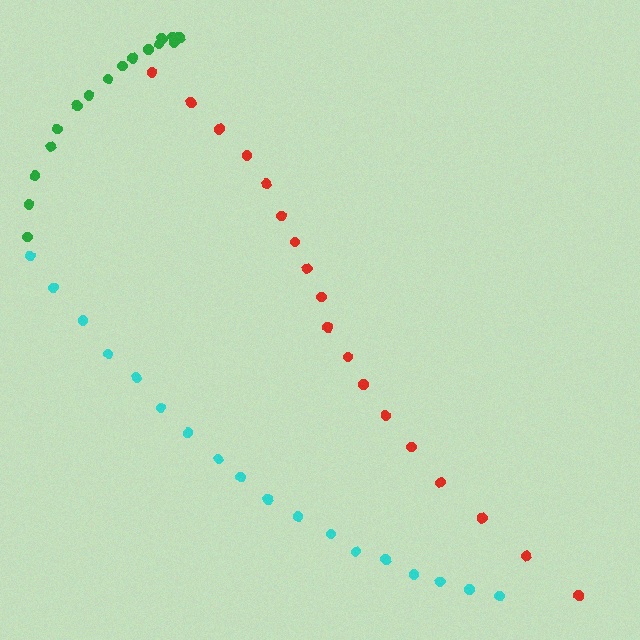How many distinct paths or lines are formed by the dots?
There are 3 distinct paths.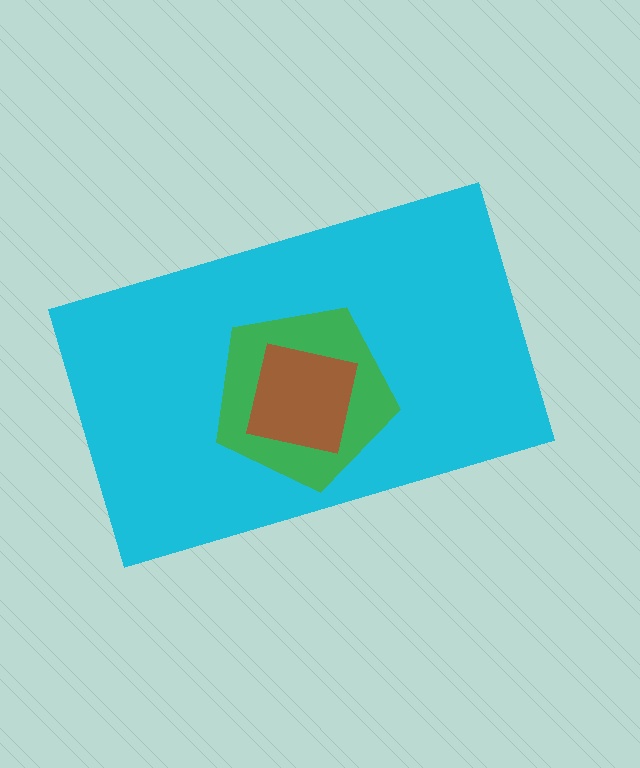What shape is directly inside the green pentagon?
The brown square.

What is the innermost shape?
The brown square.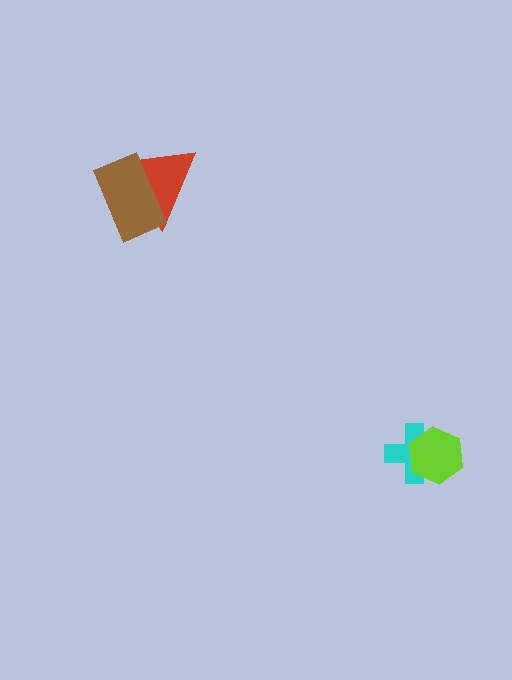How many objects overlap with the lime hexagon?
1 object overlaps with the lime hexagon.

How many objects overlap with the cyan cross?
1 object overlaps with the cyan cross.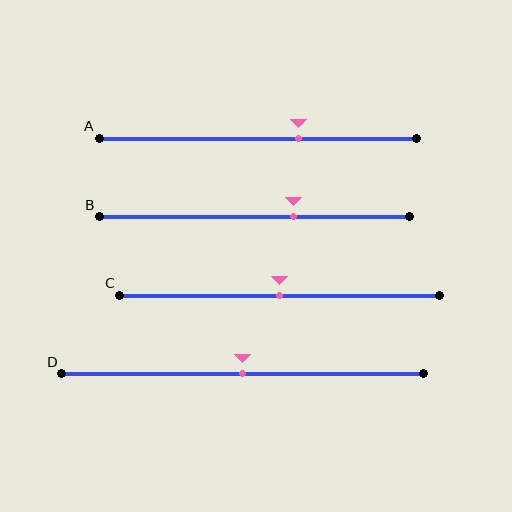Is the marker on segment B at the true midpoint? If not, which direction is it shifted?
No, the marker on segment B is shifted to the right by about 13% of the segment length.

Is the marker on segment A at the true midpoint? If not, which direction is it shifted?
No, the marker on segment A is shifted to the right by about 13% of the segment length.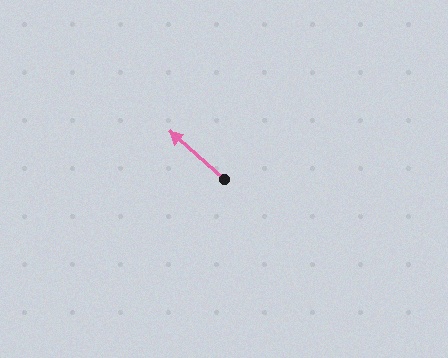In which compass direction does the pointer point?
Northwest.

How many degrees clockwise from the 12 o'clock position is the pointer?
Approximately 311 degrees.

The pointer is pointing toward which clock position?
Roughly 10 o'clock.